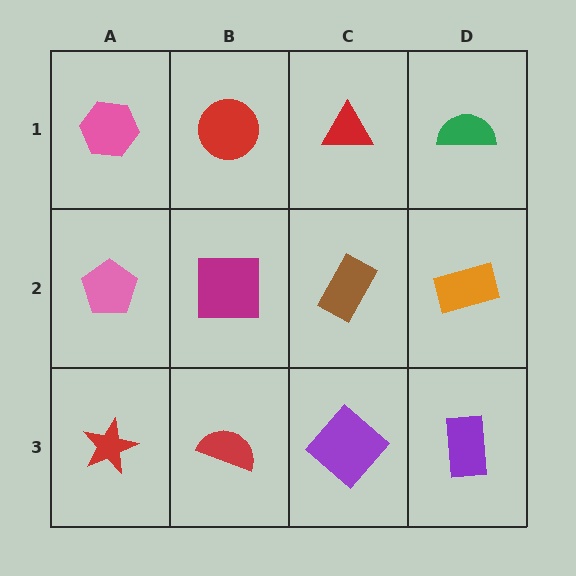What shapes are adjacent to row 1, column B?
A magenta square (row 2, column B), a pink hexagon (row 1, column A), a red triangle (row 1, column C).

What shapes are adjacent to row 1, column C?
A brown rectangle (row 2, column C), a red circle (row 1, column B), a green semicircle (row 1, column D).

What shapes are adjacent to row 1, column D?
An orange rectangle (row 2, column D), a red triangle (row 1, column C).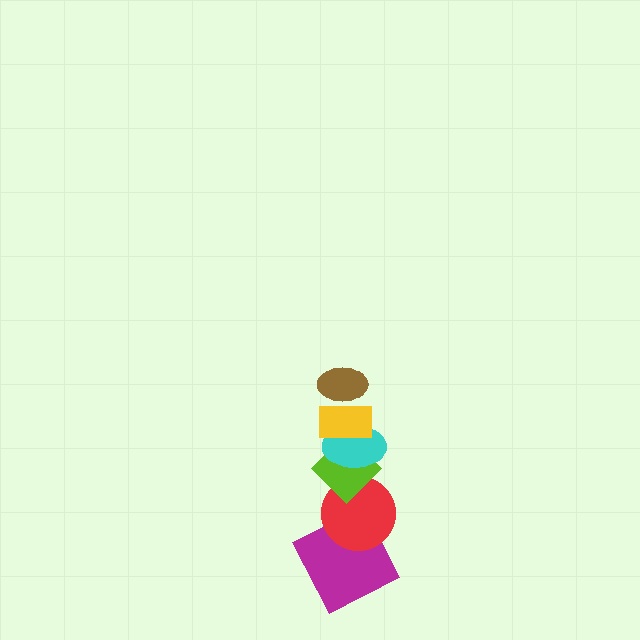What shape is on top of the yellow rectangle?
The brown ellipse is on top of the yellow rectangle.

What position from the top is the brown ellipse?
The brown ellipse is 1st from the top.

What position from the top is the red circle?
The red circle is 5th from the top.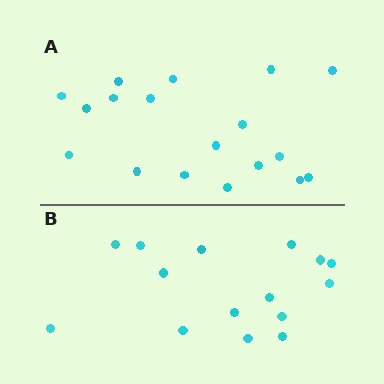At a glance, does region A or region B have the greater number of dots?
Region A (the top region) has more dots.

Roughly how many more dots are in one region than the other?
Region A has just a few more — roughly 2 or 3 more dots than region B.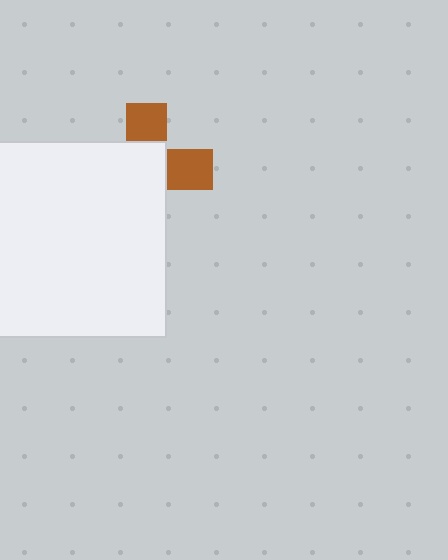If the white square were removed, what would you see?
You would see the complete brown cross.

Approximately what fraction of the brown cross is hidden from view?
Roughly 63% of the brown cross is hidden behind the white square.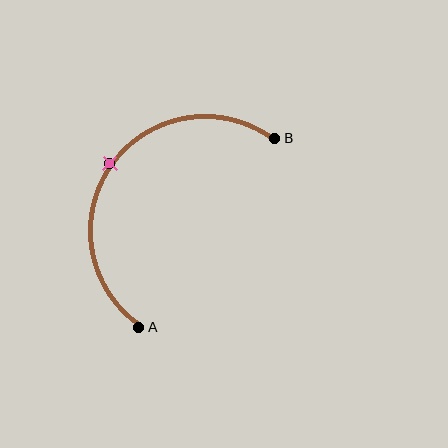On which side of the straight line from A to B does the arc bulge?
The arc bulges above and to the left of the straight line connecting A and B.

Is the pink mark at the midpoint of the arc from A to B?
Yes. The pink mark lies on the arc at equal arc-length from both A and B — it is the arc midpoint.